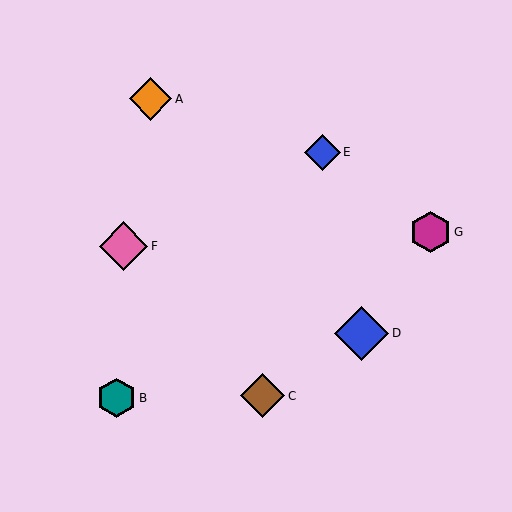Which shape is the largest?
The blue diamond (labeled D) is the largest.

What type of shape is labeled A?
Shape A is an orange diamond.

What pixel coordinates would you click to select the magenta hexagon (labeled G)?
Click at (431, 232) to select the magenta hexagon G.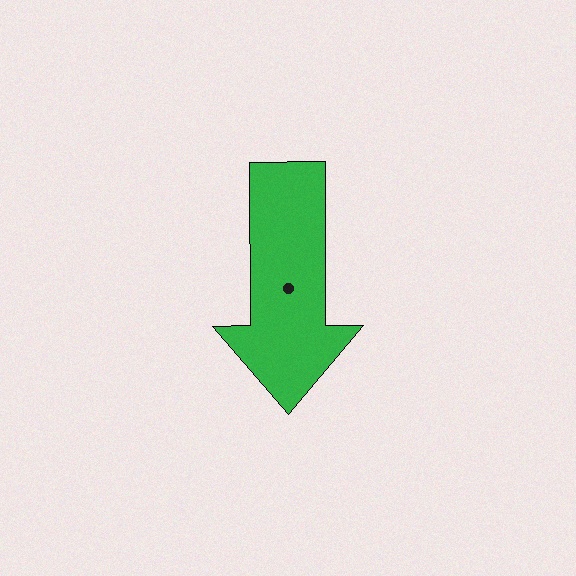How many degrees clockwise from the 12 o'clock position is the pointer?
Approximately 180 degrees.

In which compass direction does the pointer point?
South.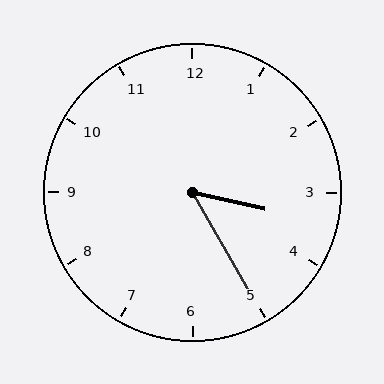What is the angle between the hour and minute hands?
Approximately 48 degrees.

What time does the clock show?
3:25.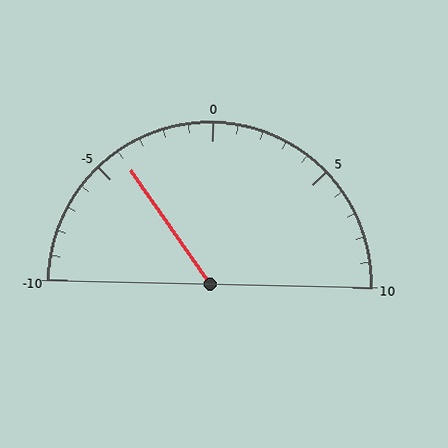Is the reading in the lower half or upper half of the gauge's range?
The reading is in the lower half of the range (-10 to 10).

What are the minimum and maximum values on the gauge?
The gauge ranges from -10 to 10.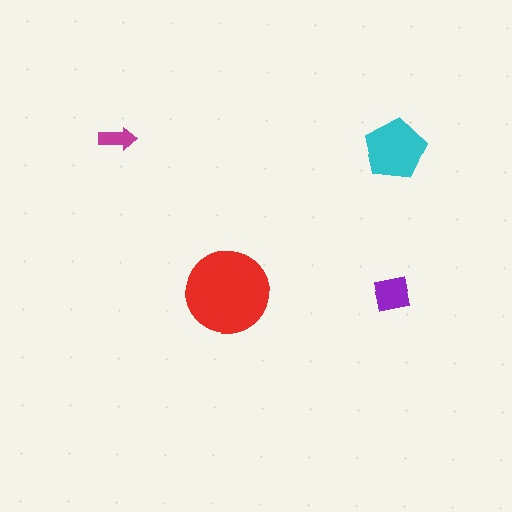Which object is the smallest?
The magenta arrow.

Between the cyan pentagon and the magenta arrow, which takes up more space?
The cyan pentagon.